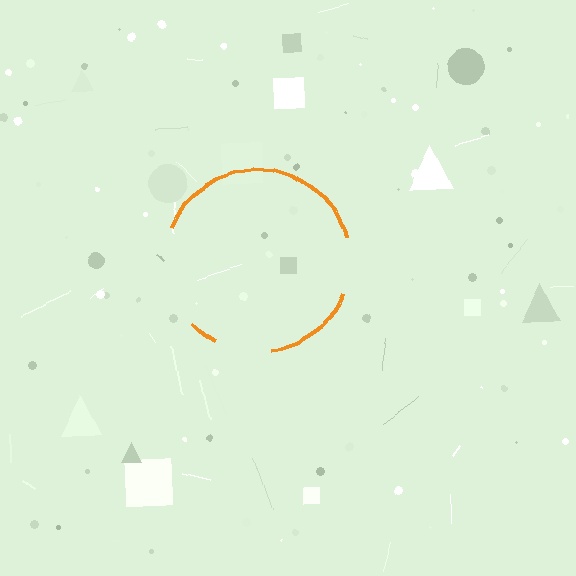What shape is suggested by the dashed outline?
The dashed outline suggests a circle.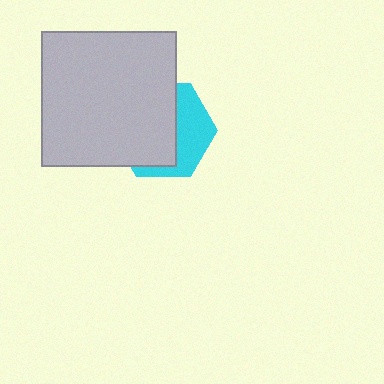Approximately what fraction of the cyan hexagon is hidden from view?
Roughly 61% of the cyan hexagon is hidden behind the light gray square.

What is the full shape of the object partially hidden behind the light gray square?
The partially hidden object is a cyan hexagon.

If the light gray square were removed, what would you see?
You would see the complete cyan hexagon.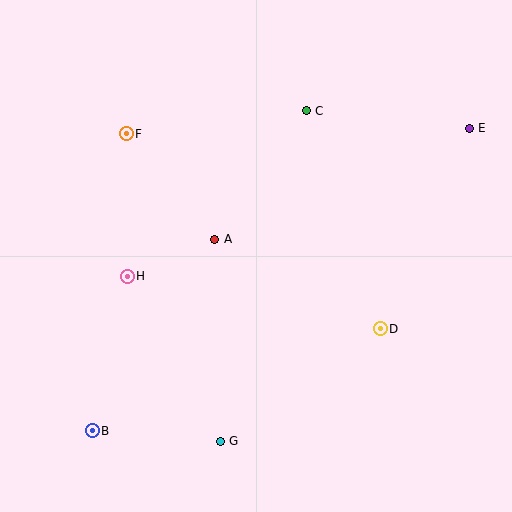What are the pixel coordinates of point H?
Point H is at (127, 276).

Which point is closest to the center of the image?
Point A at (215, 239) is closest to the center.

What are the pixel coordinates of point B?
Point B is at (92, 431).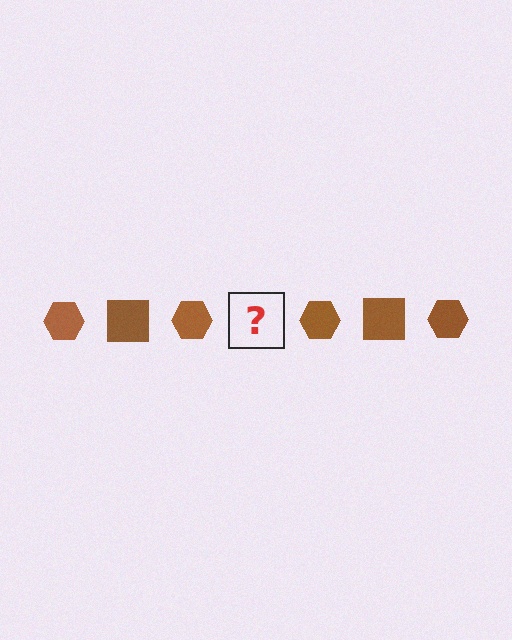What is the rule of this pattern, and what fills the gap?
The rule is that the pattern cycles through hexagon, square shapes in brown. The gap should be filled with a brown square.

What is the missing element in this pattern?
The missing element is a brown square.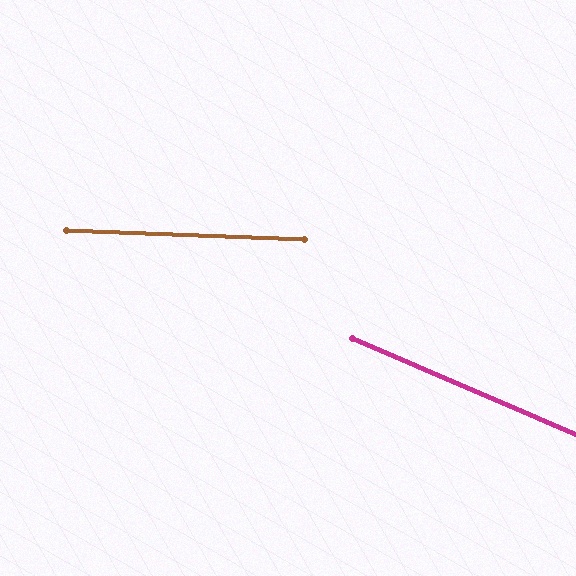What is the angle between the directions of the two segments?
Approximately 21 degrees.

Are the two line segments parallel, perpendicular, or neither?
Neither parallel nor perpendicular — they differ by about 21°.